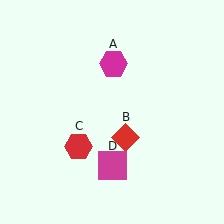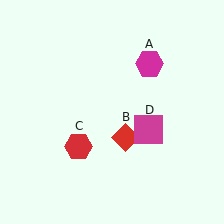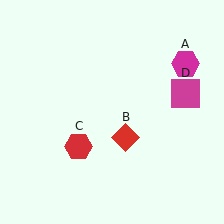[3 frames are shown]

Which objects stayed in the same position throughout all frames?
Red diamond (object B) and red hexagon (object C) remained stationary.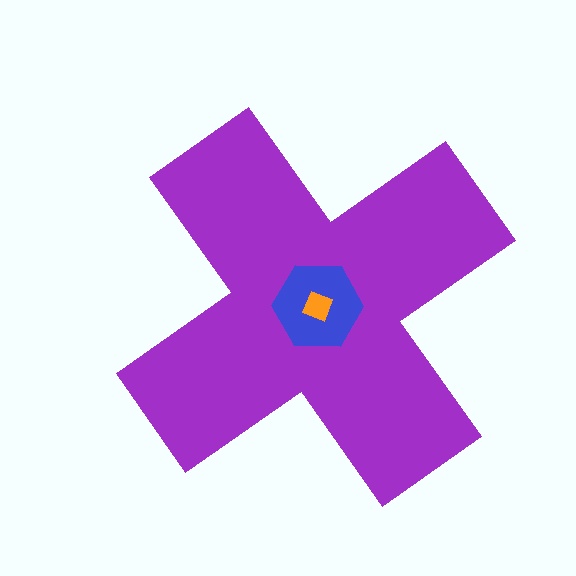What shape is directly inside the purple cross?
The blue hexagon.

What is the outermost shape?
The purple cross.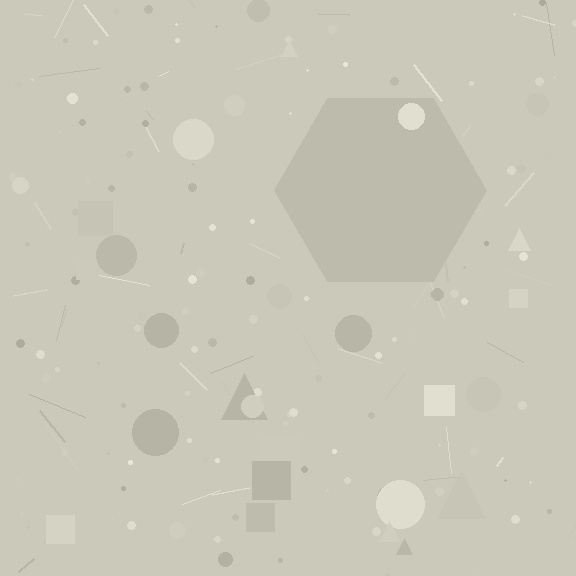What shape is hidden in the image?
A hexagon is hidden in the image.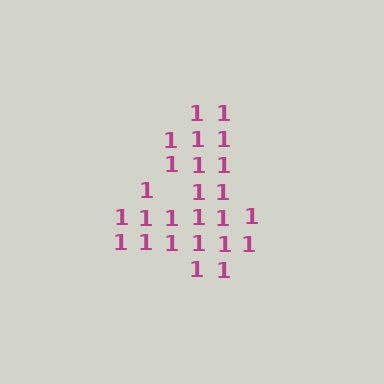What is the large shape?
The large shape is the digit 4.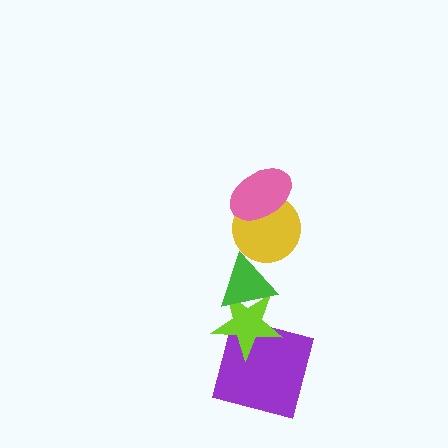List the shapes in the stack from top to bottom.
From top to bottom: the pink ellipse, the yellow circle, the green triangle, the lime star, the purple square.